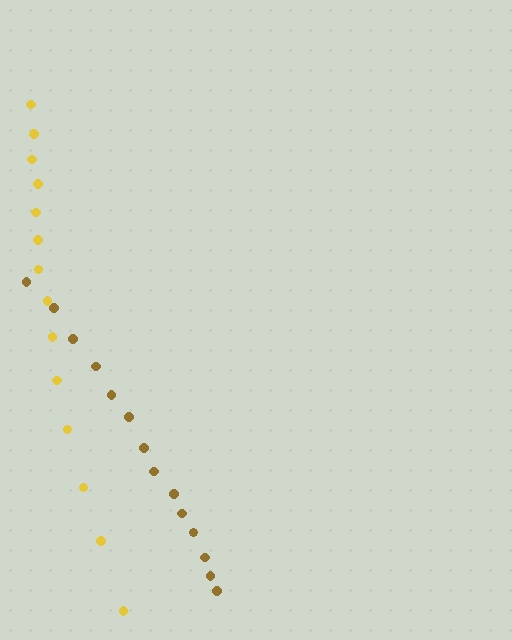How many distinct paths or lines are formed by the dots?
There are 2 distinct paths.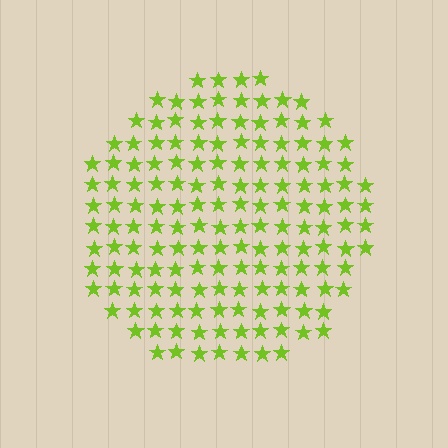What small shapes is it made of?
It is made of small stars.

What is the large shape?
The large shape is a circle.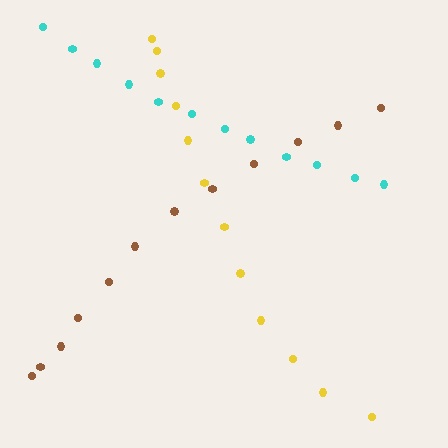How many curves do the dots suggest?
There are 3 distinct paths.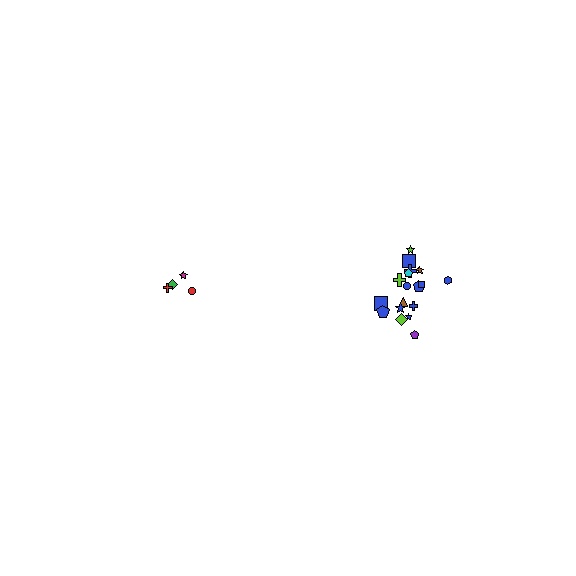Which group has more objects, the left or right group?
The right group.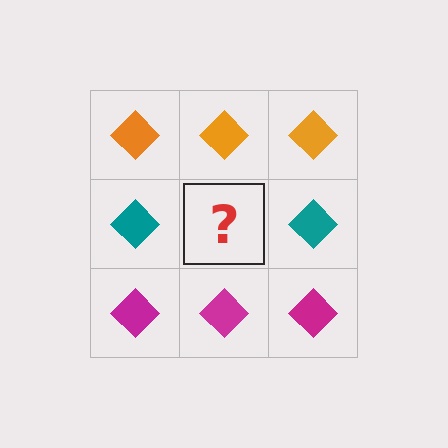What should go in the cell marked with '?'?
The missing cell should contain a teal diamond.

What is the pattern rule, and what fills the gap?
The rule is that each row has a consistent color. The gap should be filled with a teal diamond.